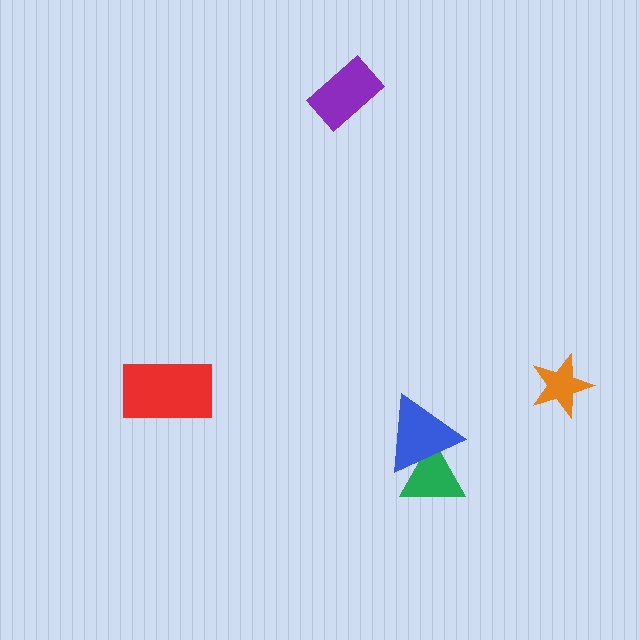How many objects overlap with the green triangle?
1 object overlaps with the green triangle.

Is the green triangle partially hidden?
Yes, it is partially covered by another shape.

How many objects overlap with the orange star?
0 objects overlap with the orange star.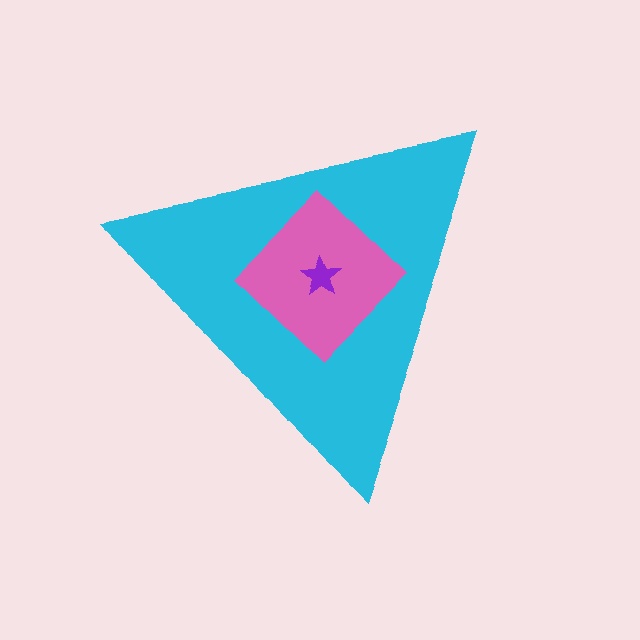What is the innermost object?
The purple star.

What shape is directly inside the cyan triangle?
The pink diamond.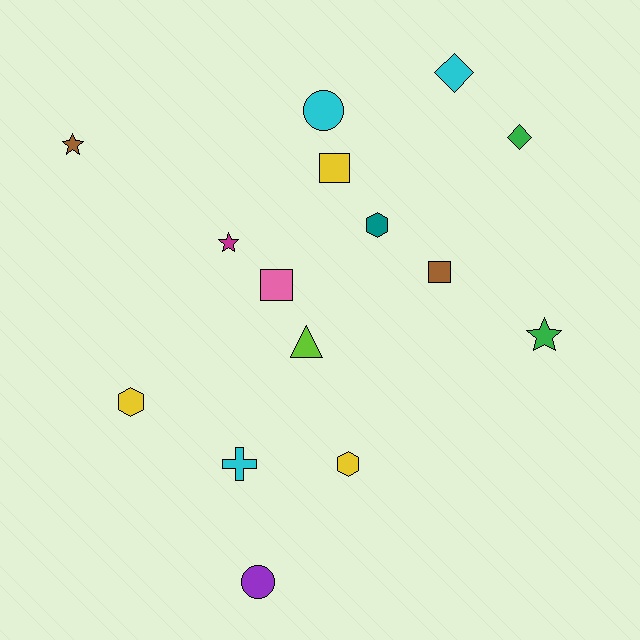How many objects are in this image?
There are 15 objects.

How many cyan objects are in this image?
There are 3 cyan objects.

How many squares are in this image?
There are 3 squares.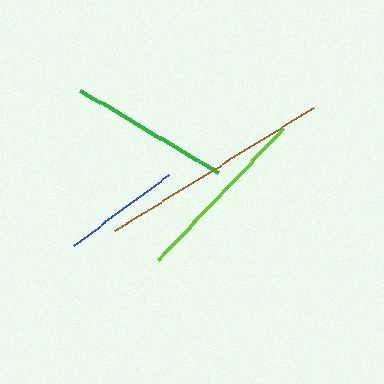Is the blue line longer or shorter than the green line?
The green line is longer than the blue line.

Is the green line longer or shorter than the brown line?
The brown line is longer than the green line.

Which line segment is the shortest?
The blue line is the shortest at approximately 119 pixels.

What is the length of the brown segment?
The brown segment is approximately 234 pixels long.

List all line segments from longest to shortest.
From longest to shortest: brown, lime, green, blue.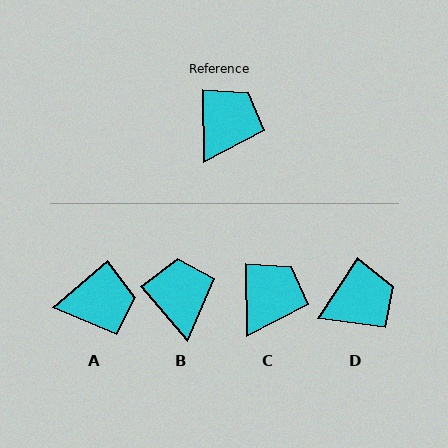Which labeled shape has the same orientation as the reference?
C.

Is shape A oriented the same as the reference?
No, it is off by about 50 degrees.